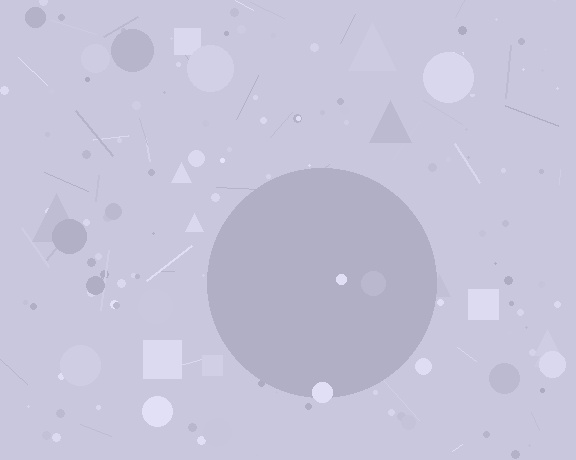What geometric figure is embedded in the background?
A circle is embedded in the background.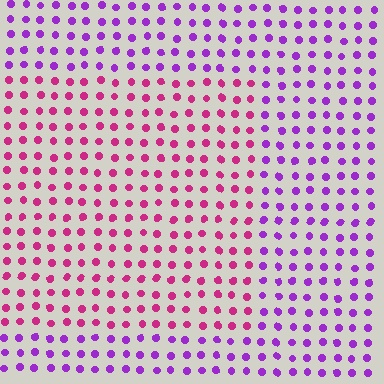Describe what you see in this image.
The image is filled with small purple elements in a uniform arrangement. A rectangle-shaped region is visible where the elements are tinted to a slightly different hue, forming a subtle color boundary.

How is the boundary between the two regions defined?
The boundary is defined purely by a slight shift in hue (about 43 degrees). Spacing, size, and orientation are identical on both sides.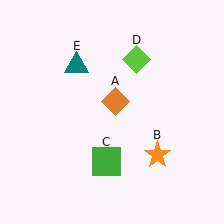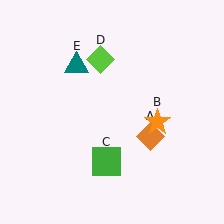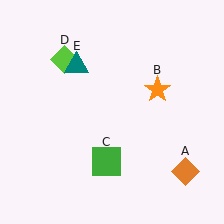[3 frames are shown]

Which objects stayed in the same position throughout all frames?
Green square (object C) and teal triangle (object E) remained stationary.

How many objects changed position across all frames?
3 objects changed position: orange diamond (object A), orange star (object B), lime diamond (object D).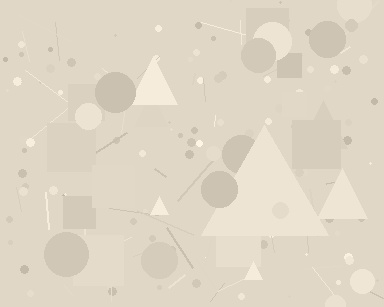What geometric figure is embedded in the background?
A triangle is embedded in the background.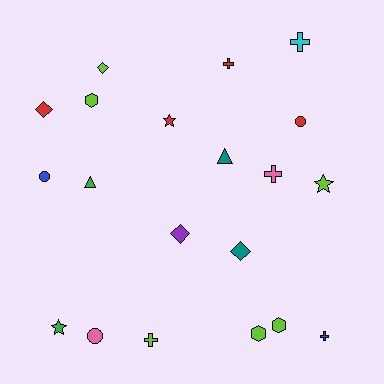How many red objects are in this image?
There are 4 red objects.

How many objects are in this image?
There are 20 objects.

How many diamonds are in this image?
There are 4 diamonds.